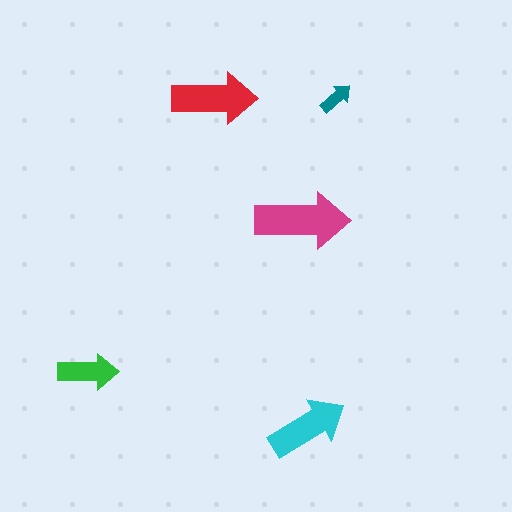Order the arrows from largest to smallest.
the magenta one, the red one, the cyan one, the green one, the teal one.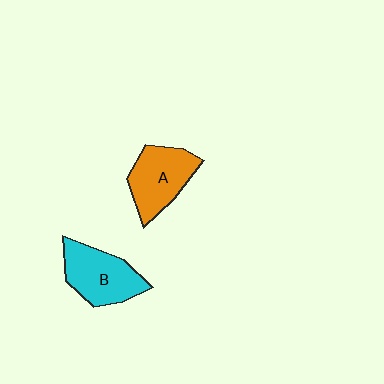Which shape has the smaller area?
Shape A (orange).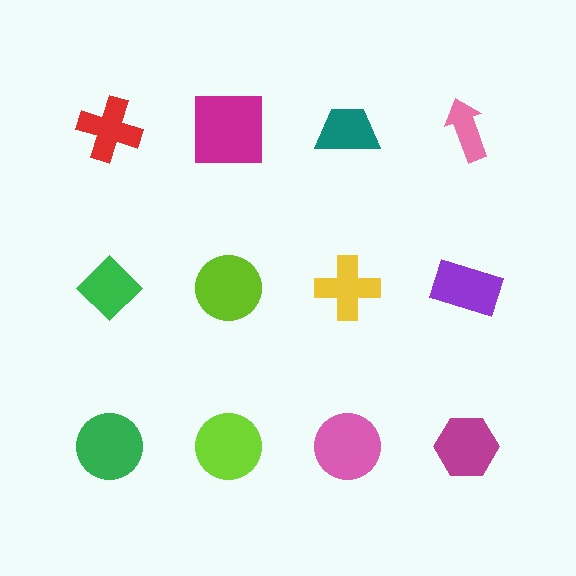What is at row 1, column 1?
A red cross.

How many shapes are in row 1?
4 shapes.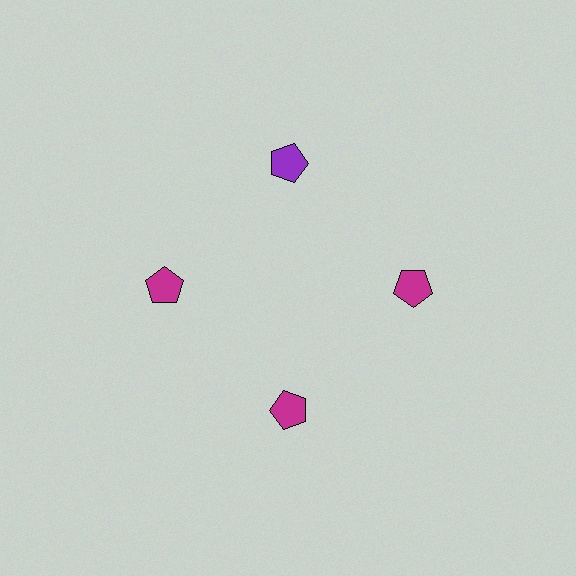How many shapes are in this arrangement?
There are 4 shapes arranged in a ring pattern.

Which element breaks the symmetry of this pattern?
The purple pentagon at roughly the 12 o'clock position breaks the symmetry. All other shapes are magenta pentagons.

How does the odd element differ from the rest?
It has a different color: purple instead of magenta.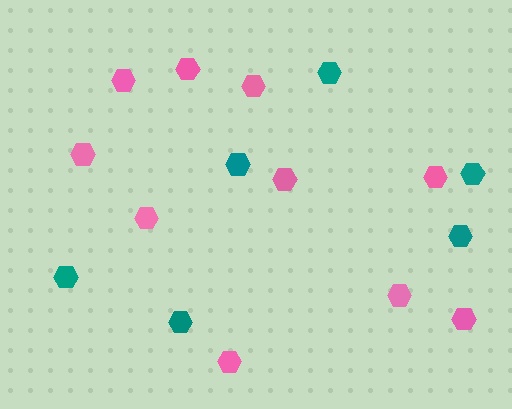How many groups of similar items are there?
There are 2 groups: one group of pink hexagons (10) and one group of teal hexagons (6).